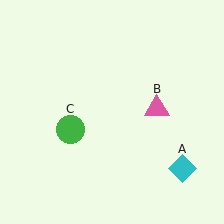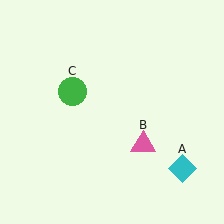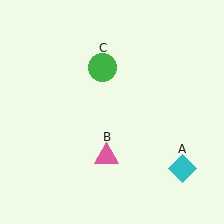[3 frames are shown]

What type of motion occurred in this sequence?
The pink triangle (object B), green circle (object C) rotated clockwise around the center of the scene.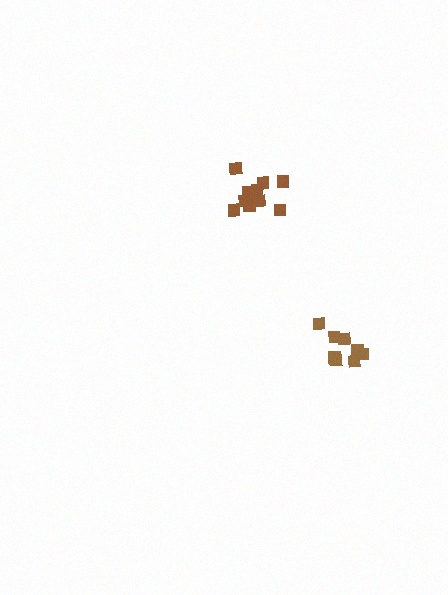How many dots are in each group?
Group 1: 12 dots, Group 2: 8 dots (20 total).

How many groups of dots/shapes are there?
There are 2 groups.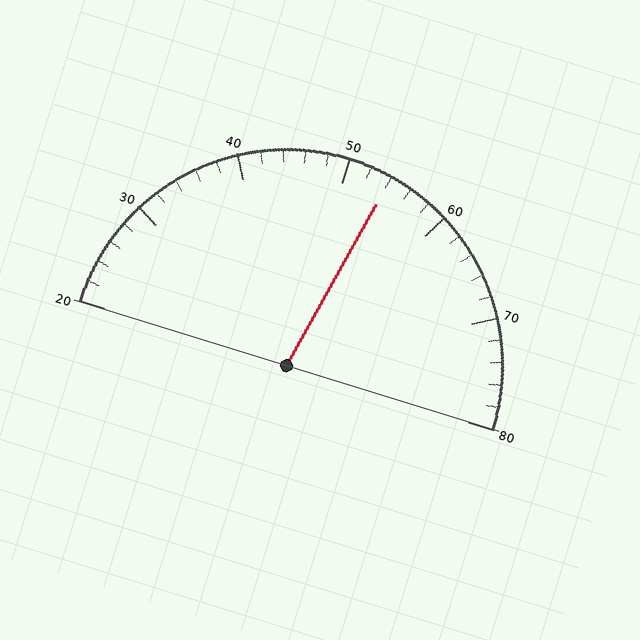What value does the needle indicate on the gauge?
The needle indicates approximately 54.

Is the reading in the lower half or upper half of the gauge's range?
The reading is in the upper half of the range (20 to 80).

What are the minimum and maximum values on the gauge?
The gauge ranges from 20 to 80.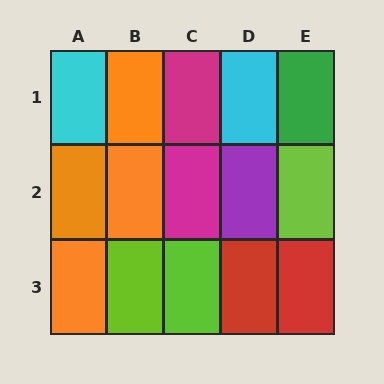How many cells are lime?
3 cells are lime.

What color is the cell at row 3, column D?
Red.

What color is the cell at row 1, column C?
Magenta.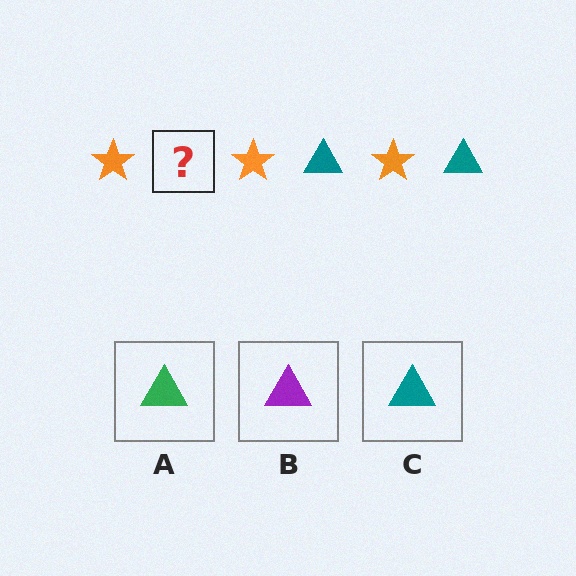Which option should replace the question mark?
Option C.